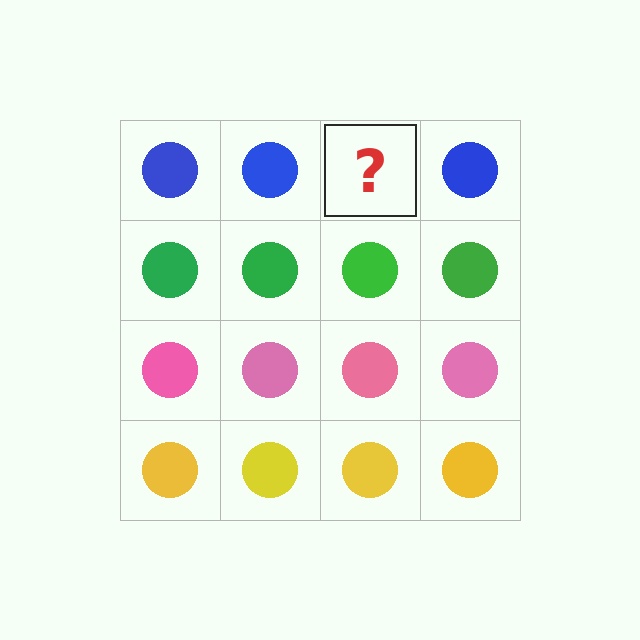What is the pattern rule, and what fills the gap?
The rule is that each row has a consistent color. The gap should be filled with a blue circle.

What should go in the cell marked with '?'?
The missing cell should contain a blue circle.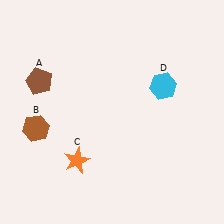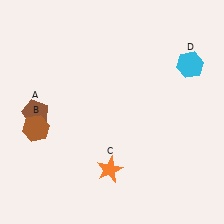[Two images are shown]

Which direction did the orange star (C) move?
The orange star (C) moved right.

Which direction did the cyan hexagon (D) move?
The cyan hexagon (D) moved right.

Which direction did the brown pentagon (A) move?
The brown pentagon (A) moved down.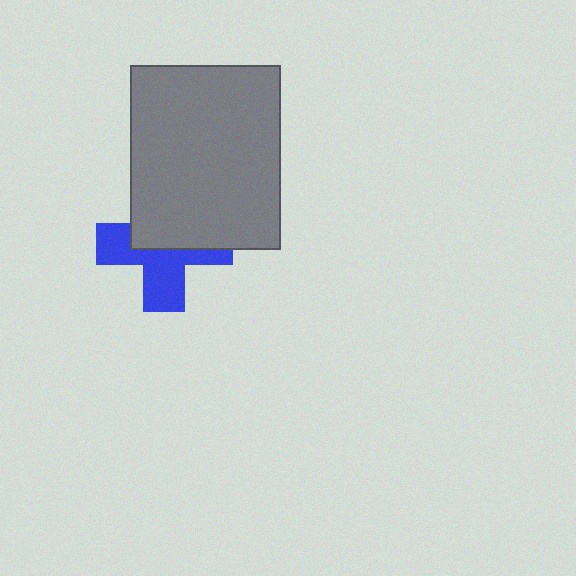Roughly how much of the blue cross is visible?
About half of it is visible (roughly 52%).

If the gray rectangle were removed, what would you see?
You would see the complete blue cross.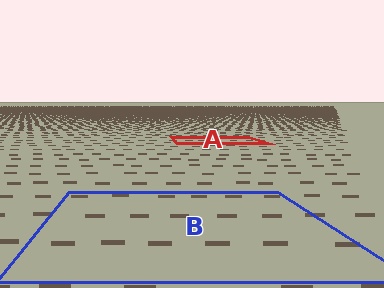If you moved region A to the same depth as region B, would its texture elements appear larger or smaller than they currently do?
They would appear larger. At a closer depth, the same texture elements are projected at a bigger on-screen size.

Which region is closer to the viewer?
Region B is closer. The texture elements there are larger and more spread out.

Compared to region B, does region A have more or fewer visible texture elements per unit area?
Region A has more texture elements per unit area — they are packed more densely because it is farther away.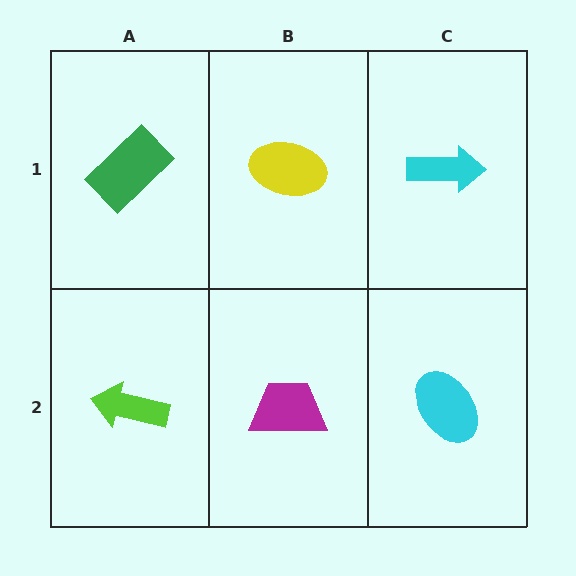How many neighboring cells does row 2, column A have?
2.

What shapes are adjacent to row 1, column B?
A magenta trapezoid (row 2, column B), a green rectangle (row 1, column A), a cyan arrow (row 1, column C).